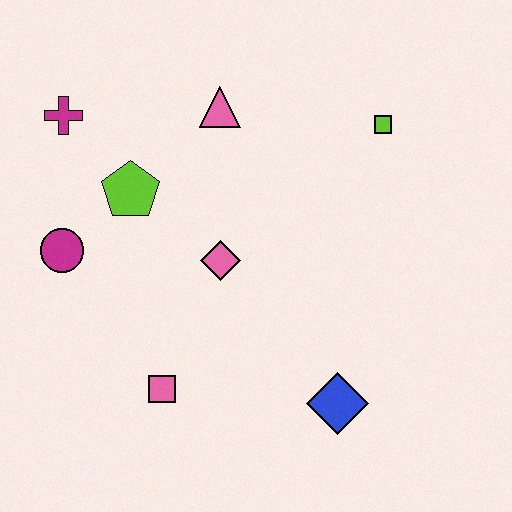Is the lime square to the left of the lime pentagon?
No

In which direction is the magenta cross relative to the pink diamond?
The magenta cross is to the left of the pink diamond.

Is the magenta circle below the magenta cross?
Yes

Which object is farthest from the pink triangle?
The blue diamond is farthest from the pink triangle.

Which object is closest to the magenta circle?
The lime pentagon is closest to the magenta circle.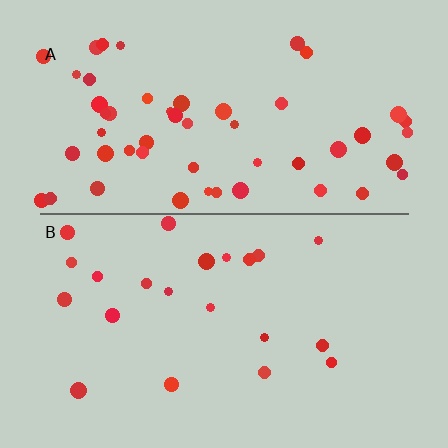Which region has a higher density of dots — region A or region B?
A (the top).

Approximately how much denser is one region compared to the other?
Approximately 2.5× — region A over region B.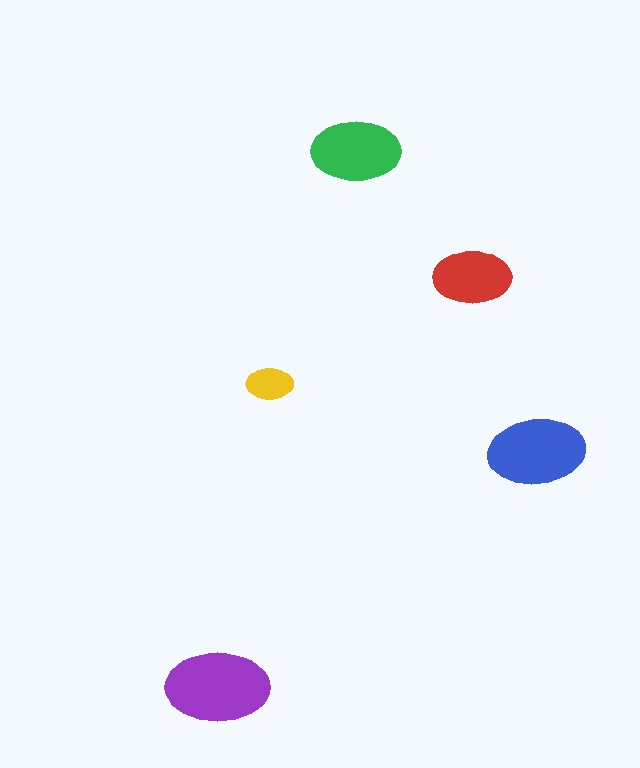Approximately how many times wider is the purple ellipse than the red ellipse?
About 1.5 times wider.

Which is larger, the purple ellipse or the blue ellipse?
The purple one.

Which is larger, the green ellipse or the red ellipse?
The green one.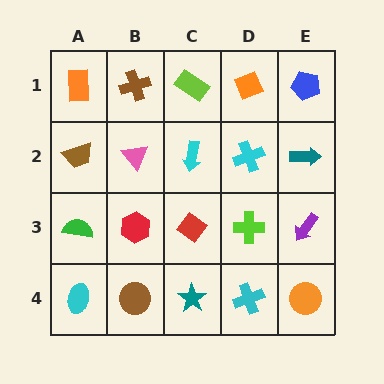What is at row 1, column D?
An orange diamond.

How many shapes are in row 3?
5 shapes.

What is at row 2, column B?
A pink triangle.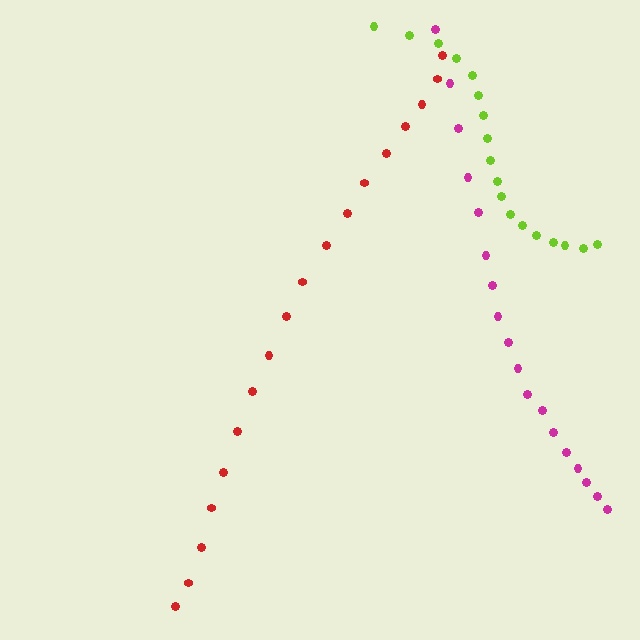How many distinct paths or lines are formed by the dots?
There are 3 distinct paths.